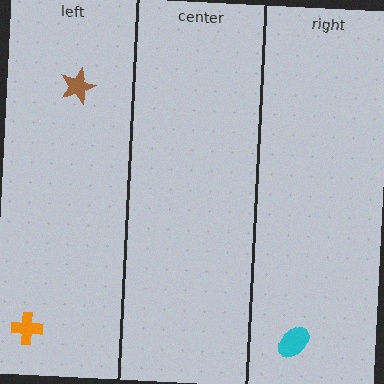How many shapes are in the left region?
2.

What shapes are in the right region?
The cyan ellipse.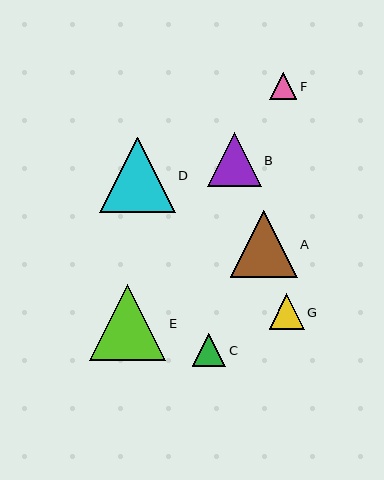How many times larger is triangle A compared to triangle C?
Triangle A is approximately 2.0 times the size of triangle C.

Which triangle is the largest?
Triangle E is the largest with a size of approximately 76 pixels.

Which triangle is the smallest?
Triangle F is the smallest with a size of approximately 27 pixels.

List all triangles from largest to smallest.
From largest to smallest: E, D, A, B, G, C, F.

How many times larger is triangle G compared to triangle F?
Triangle G is approximately 1.3 times the size of triangle F.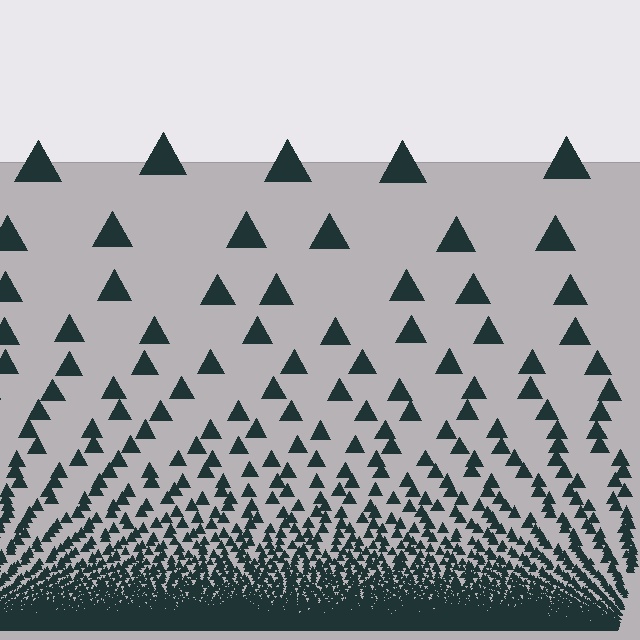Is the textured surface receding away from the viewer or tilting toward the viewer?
The surface appears to tilt toward the viewer. Texture elements get larger and sparser toward the top.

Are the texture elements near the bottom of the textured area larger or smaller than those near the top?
Smaller. The gradient is inverted — elements near the bottom are smaller and denser.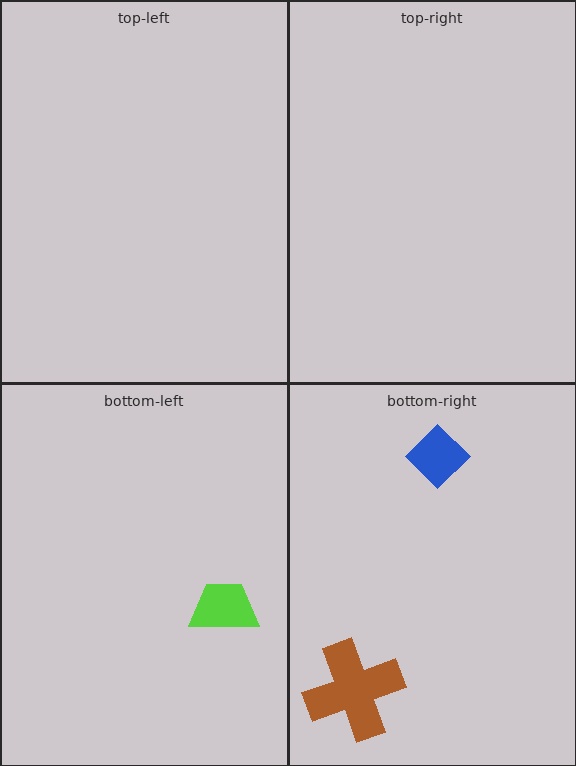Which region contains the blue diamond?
The bottom-right region.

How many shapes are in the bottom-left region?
1.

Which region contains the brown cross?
The bottom-right region.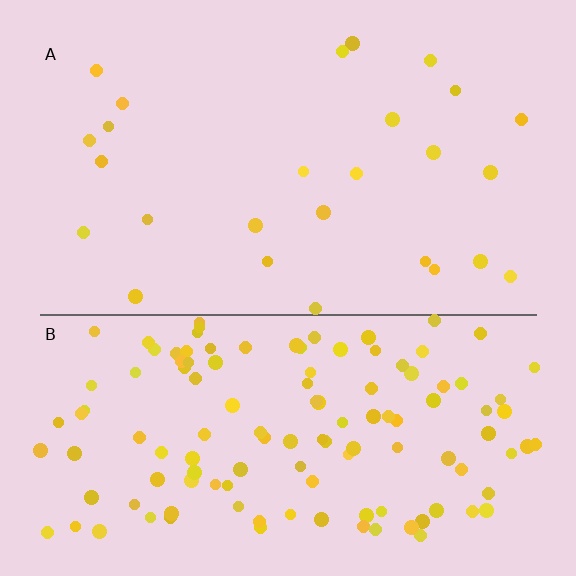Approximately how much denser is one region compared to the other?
Approximately 4.8× — region B over region A.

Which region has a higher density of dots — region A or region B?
B (the bottom).